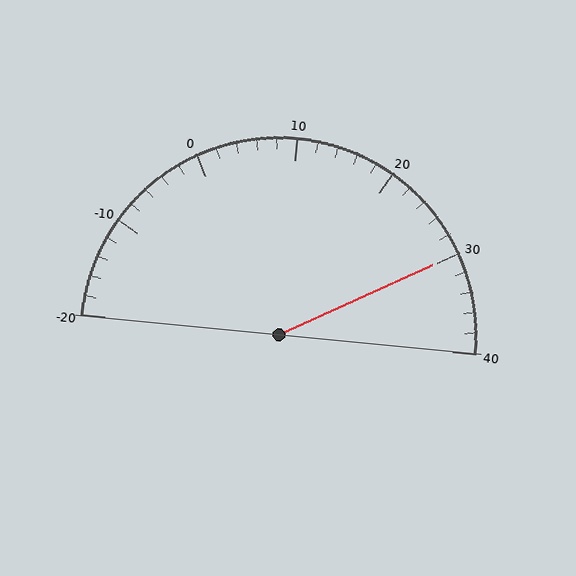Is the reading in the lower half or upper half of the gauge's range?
The reading is in the upper half of the range (-20 to 40).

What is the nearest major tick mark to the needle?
The nearest major tick mark is 30.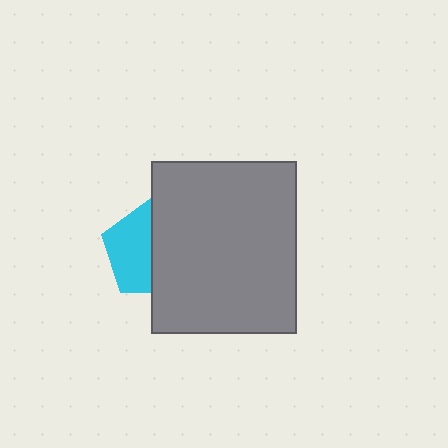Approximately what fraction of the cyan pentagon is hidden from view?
Roughly 49% of the cyan pentagon is hidden behind the gray rectangle.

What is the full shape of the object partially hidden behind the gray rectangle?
The partially hidden object is a cyan pentagon.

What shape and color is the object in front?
The object in front is a gray rectangle.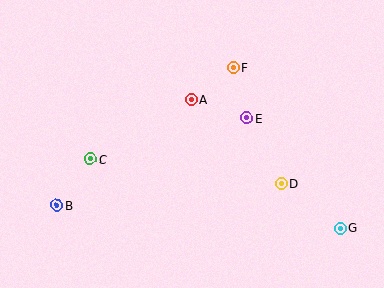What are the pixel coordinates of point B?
Point B is at (57, 205).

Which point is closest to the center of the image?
Point A at (192, 100) is closest to the center.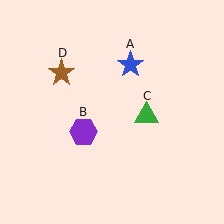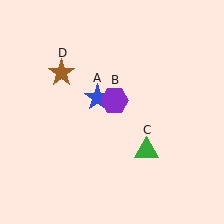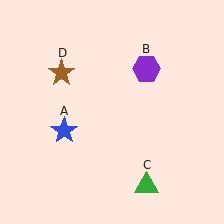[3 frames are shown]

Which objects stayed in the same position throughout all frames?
Brown star (object D) remained stationary.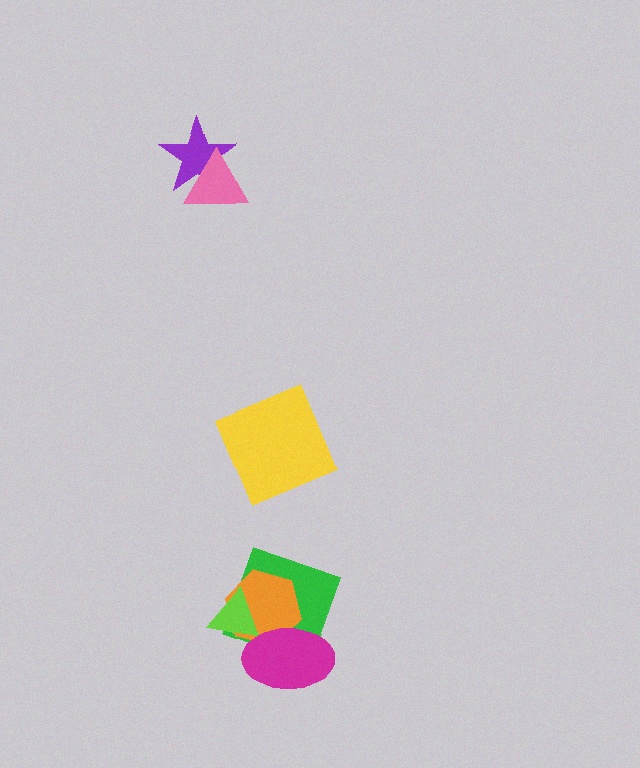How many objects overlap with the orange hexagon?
3 objects overlap with the orange hexagon.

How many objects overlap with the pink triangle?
1 object overlaps with the pink triangle.